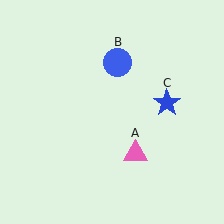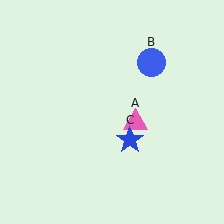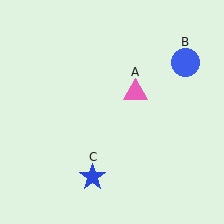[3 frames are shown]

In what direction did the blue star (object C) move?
The blue star (object C) moved down and to the left.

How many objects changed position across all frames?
3 objects changed position: pink triangle (object A), blue circle (object B), blue star (object C).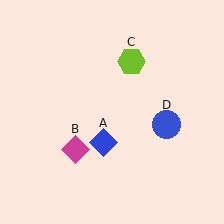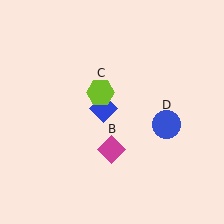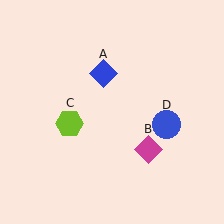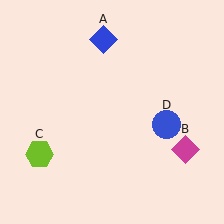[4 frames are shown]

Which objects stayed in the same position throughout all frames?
Blue circle (object D) remained stationary.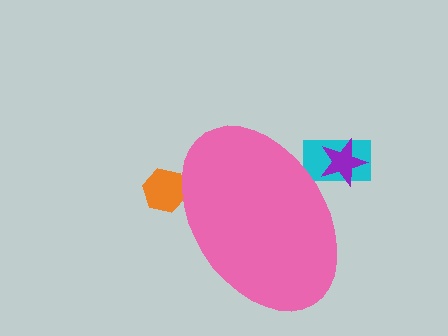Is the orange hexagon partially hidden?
Yes, the orange hexagon is partially hidden behind the pink ellipse.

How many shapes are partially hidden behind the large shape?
3 shapes are partially hidden.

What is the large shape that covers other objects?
A pink ellipse.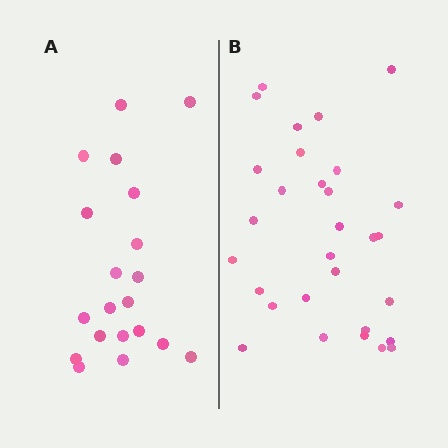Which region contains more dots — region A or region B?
Region B (the right region) has more dots.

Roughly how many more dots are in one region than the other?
Region B has roughly 10 or so more dots than region A.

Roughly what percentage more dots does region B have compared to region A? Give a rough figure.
About 50% more.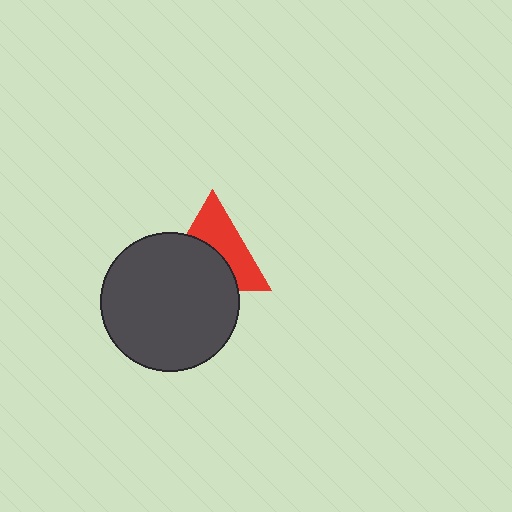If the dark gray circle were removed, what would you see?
You would see the complete red triangle.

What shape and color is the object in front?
The object in front is a dark gray circle.